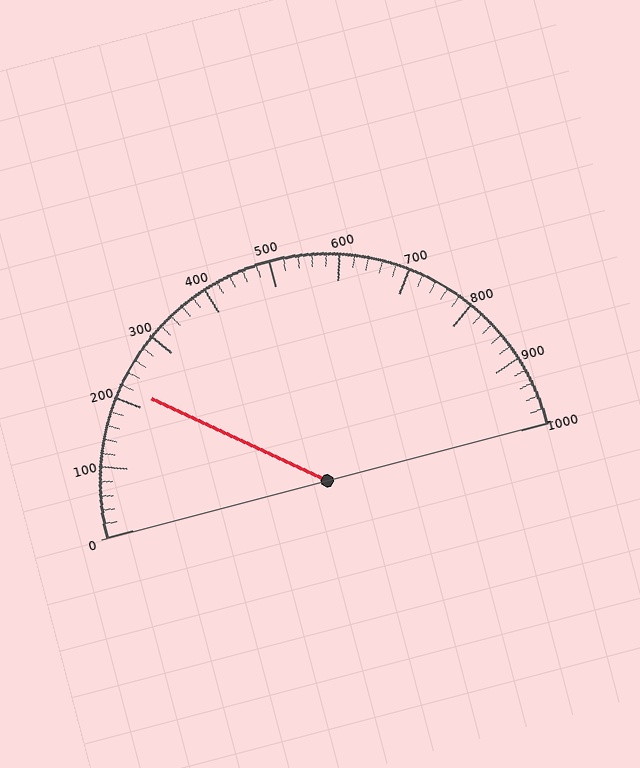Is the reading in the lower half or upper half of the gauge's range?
The reading is in the lower half of the range (0 to 1000).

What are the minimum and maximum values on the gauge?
The gauge ranges from 0 to 1000.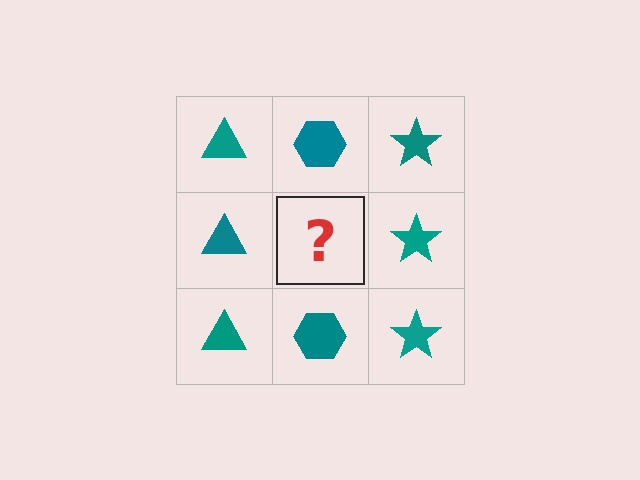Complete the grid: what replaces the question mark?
The question mark should be replaced with a teal hexagon.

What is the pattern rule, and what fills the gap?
The rule is that each column has a consistent shape. The gap should be filled with a teal hexagon.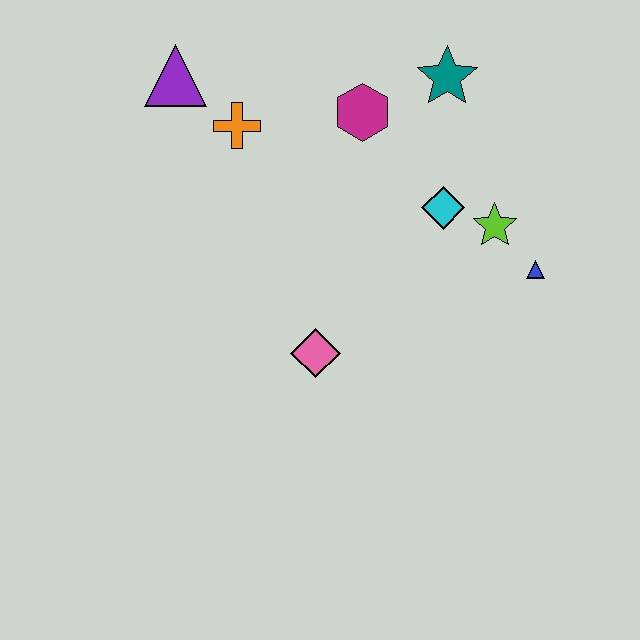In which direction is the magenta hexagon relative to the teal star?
The magenta hexagon is to the left of the teal star.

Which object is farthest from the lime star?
The purple triangle is farthest from the lime star.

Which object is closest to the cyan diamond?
The lime star is closest to the cyan diamond.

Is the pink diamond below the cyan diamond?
Yes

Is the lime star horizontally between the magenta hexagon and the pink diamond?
No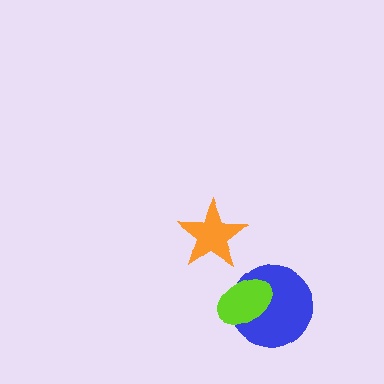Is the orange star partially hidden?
No, no other shape covers it.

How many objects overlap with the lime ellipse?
1 object overlaps with the lime ellipse.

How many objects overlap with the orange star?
0 objects overlap with the orange star.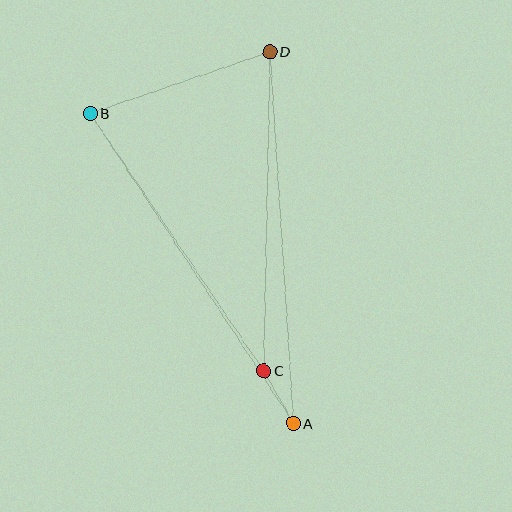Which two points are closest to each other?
Points A and C are closest to each other.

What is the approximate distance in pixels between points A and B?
The distance between A and B is approximately 371 pixels.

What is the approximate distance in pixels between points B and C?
The distance between B and C is approximately 311 pixels.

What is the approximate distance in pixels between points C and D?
The distance between C and D is approximately 319 pixels.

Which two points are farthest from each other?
Points A and D are farthest from each other.